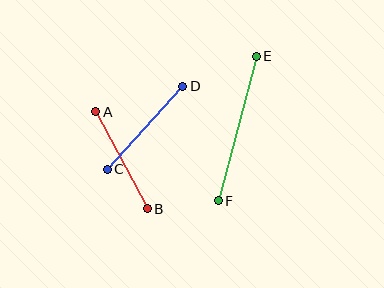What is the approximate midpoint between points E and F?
The midpoint is at approximately (237, 128) pixels.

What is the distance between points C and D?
The distance is approximately 112 pixels.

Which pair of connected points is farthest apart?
Points E and F are farthest apart.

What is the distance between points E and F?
The distance is approximately 149 pixels.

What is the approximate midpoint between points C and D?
The midpoint is at approximately (145, 128) pixels.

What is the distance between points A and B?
The distance is approximately 110 pixels.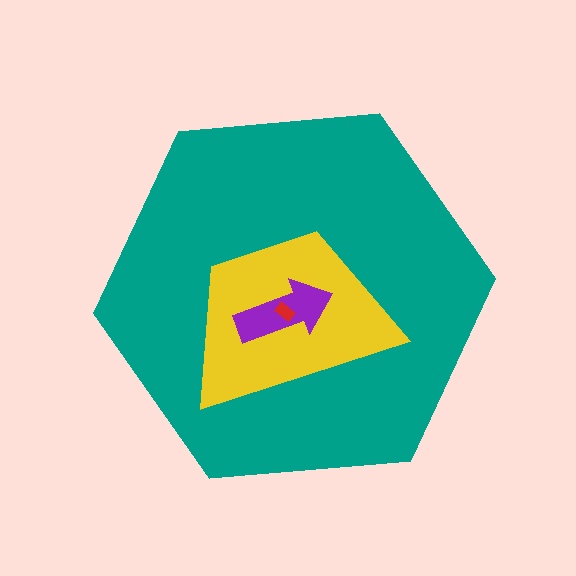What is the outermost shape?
The teal hexagon.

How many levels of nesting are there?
4.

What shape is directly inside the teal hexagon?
The yellow trapezoid.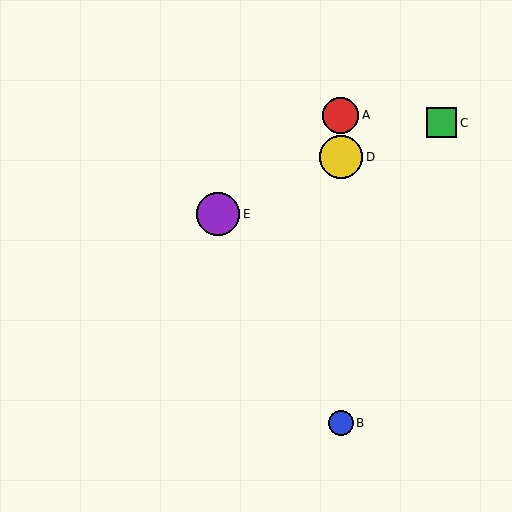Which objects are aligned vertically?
Objects A, B, D are aligned vertically.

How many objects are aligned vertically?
3 objects (A, B, D) are aligned vertically.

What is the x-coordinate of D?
Object D is at x≈341.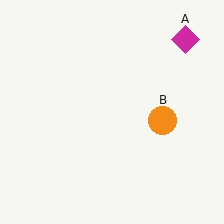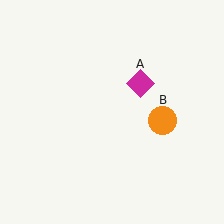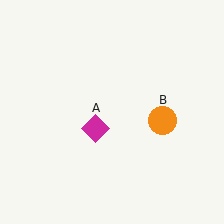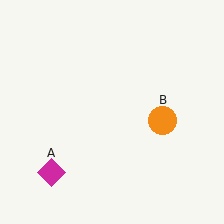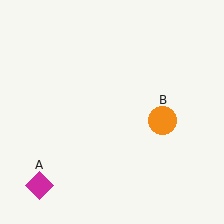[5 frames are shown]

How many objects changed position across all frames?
1 object changed position: magenta diamond (object A).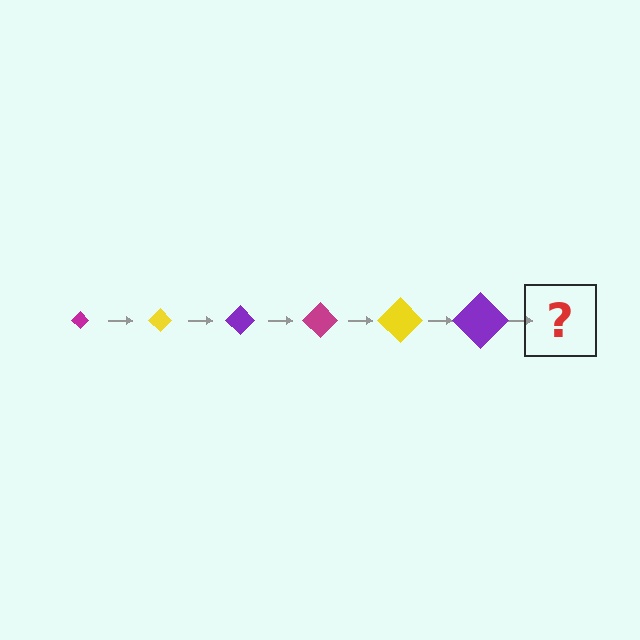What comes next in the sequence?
The next element should be a magenta diamond, larger than the previous one.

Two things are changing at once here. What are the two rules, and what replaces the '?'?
The two rules are that the diamond grows larger each step and the color cycles through magenta, yellow, and purple. The '?' should be a magenta diamond, larger than the previous one.